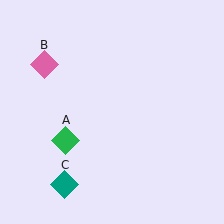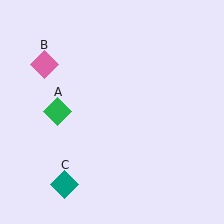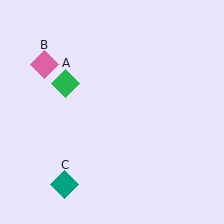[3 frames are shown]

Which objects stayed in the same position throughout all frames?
Pink diamond (object B) and teal diamond (object C) remained stationary.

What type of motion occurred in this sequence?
The green diamond (object A) rotated clockwise around the center of the scene.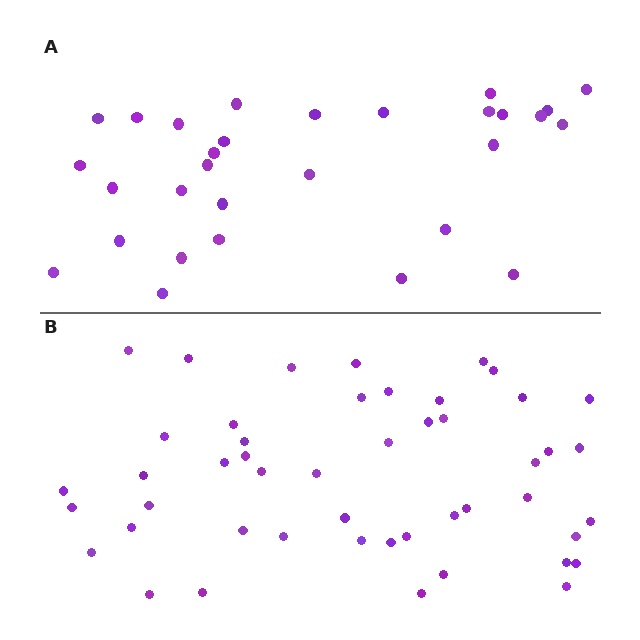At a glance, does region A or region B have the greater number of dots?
Region B (the bottom region) has more dots.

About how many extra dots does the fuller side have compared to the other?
Region B has approximately 20 more dots than region A.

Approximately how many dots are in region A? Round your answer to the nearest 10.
About 30 dots.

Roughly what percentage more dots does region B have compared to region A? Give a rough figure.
About 60% more.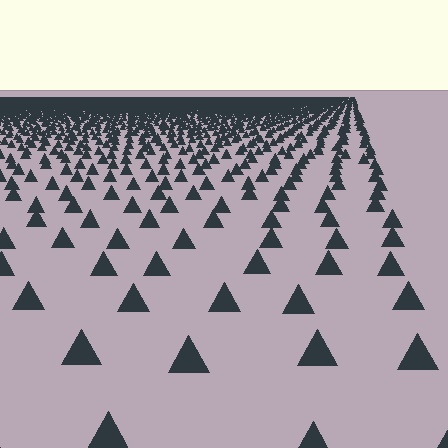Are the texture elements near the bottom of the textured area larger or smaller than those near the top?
Larger. Near the bottom, elements are closer to the viewer and appear at a bigger on-screen size.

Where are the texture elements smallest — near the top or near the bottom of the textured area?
Near the top.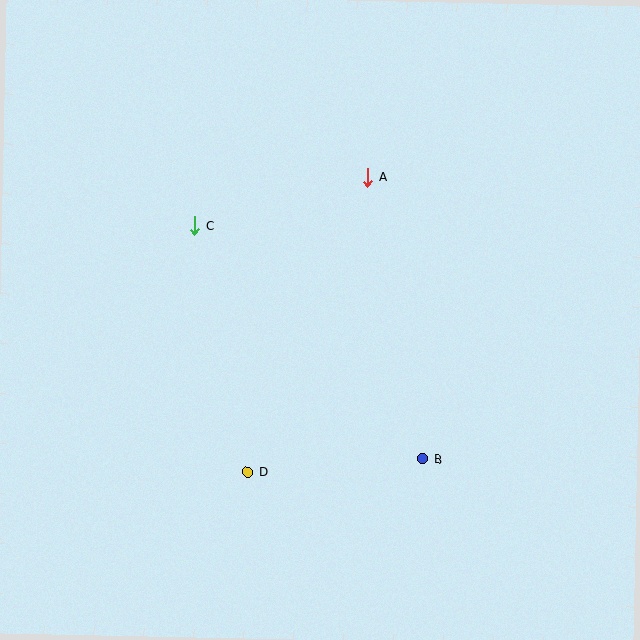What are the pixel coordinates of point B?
Point B is at (423, 459).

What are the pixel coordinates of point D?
Point D is at (247, 472).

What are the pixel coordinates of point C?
Point C is at (195, 226).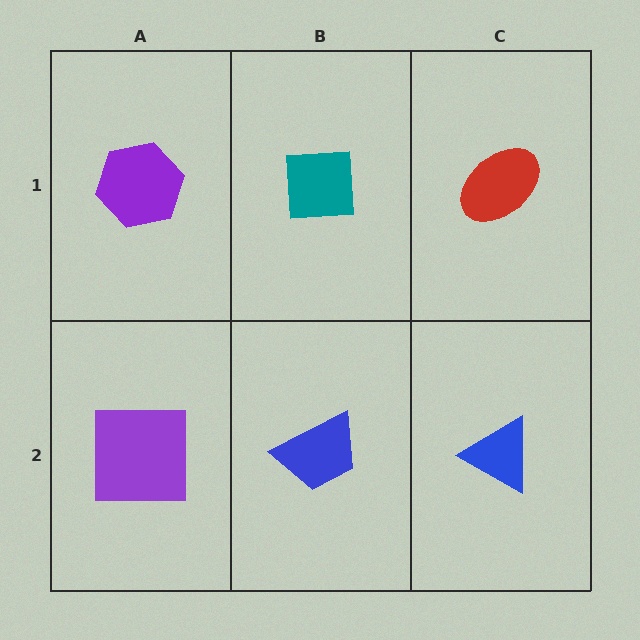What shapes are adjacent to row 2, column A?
A purple hexagon (row 1, column A), a blue trapezoid (row 2, column B).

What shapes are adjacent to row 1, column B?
A blue trapezoid (row 2, column B), a purple hexagon (row 1, column A), a red ellipse (row 1, column C).